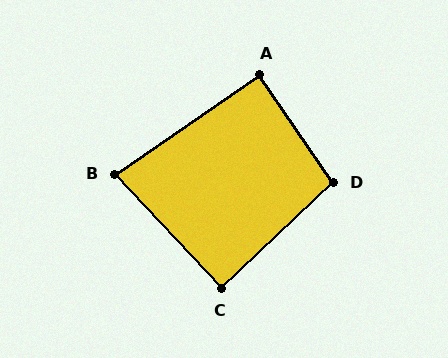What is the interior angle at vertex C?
Approximately 90 degrees (approximately right).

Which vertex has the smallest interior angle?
B, at approximately 81 degrees.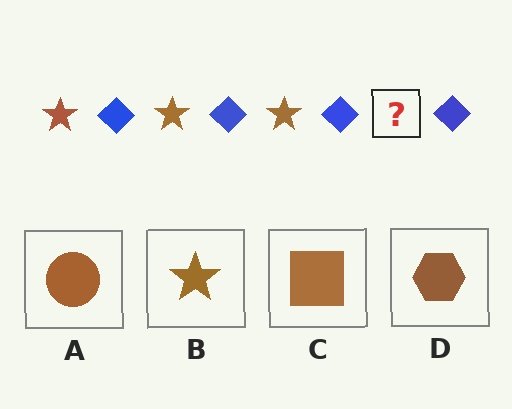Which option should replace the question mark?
Option B.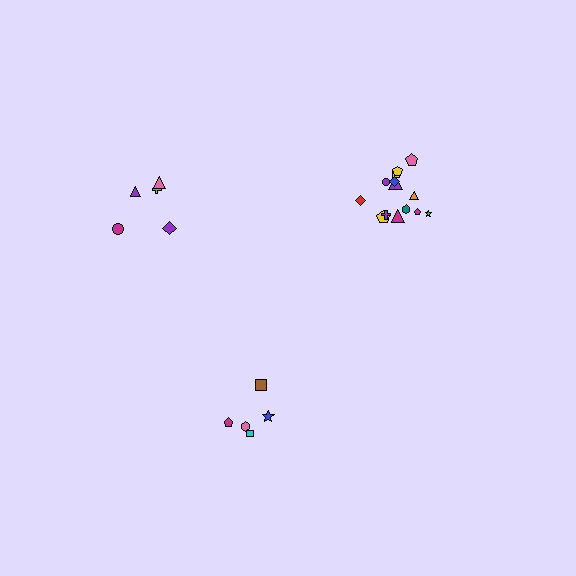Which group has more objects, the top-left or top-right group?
The top-right group.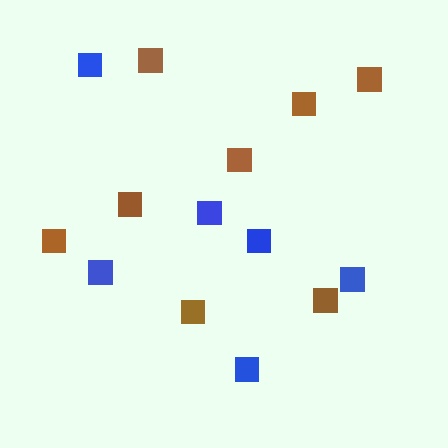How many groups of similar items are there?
There are 2 groups: one group of brown squares (8) and one group of blue squares (6).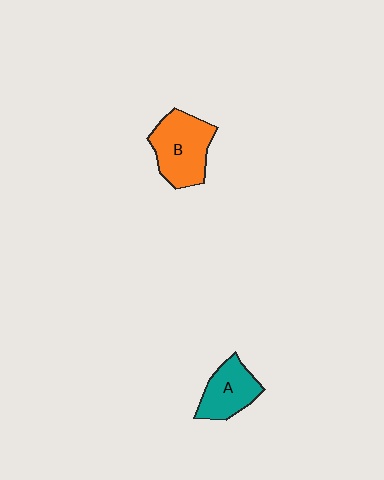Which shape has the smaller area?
Shape A (teal).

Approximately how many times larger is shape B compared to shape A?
Approximately 1.4 times.